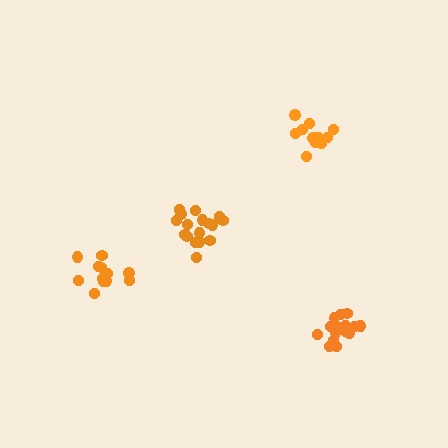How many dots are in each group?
Group 1: 14 dots, Group 2: 14 dots, Group 3: 16 dots, Group 4: 17 dots (61 total).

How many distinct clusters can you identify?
There are 4 distinct clusters.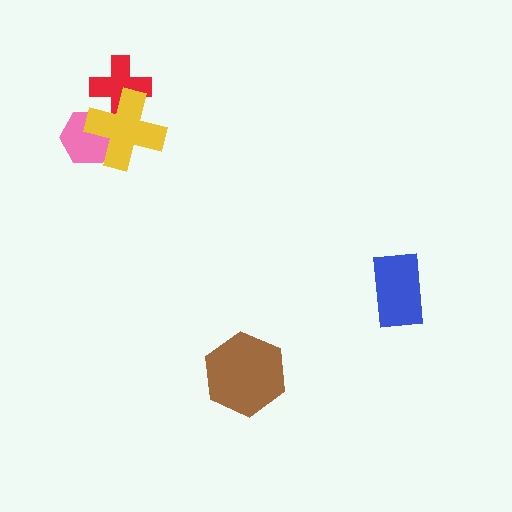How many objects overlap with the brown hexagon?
0 objects overlap with the brown hexagon.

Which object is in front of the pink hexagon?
The yellow cross is in front of the pink hexagon.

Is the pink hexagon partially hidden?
Yes, it is partially covered by another shape.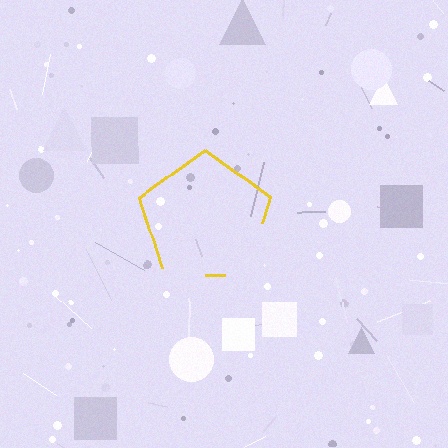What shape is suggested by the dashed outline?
The dashed outline suggests a pentagon.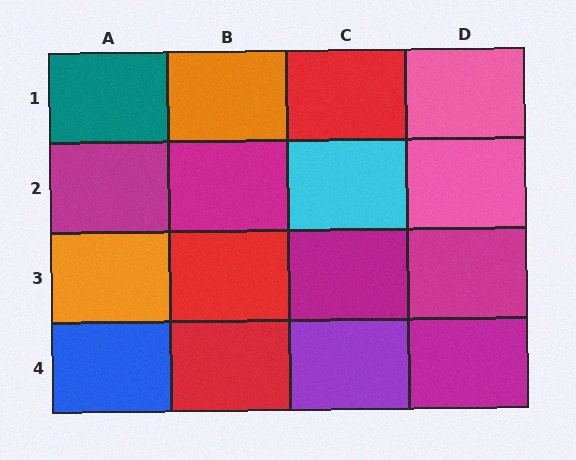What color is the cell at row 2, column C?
Cyan.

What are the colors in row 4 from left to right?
Blue, red, purple, magenta.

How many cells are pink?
2 cells are pink.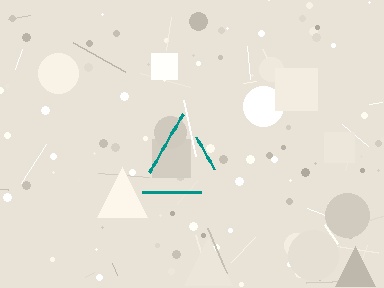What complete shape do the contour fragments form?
The contour fragments form a triangle.